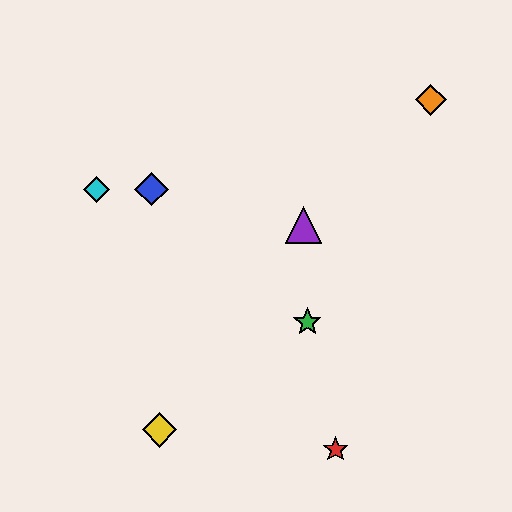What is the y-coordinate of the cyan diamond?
The cyan diamond is at y≈189.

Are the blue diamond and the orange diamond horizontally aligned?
No, the blue diamond is at y≈189 and the orange diamond is at y≈100.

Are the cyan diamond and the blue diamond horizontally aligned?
Yes, both are at y≈189.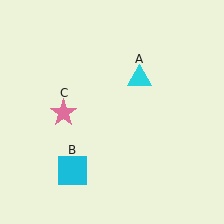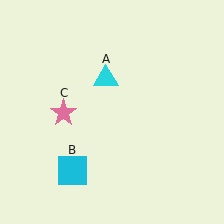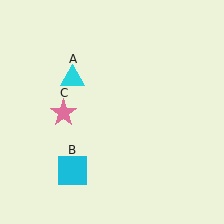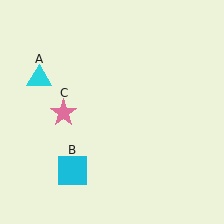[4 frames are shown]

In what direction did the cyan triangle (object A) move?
The cyan triangle (object A) moved left.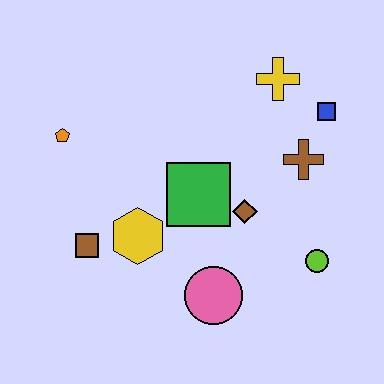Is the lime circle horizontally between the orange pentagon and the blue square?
Yes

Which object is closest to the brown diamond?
The green square is closest to the brown diamond.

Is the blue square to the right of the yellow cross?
Yes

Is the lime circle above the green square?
No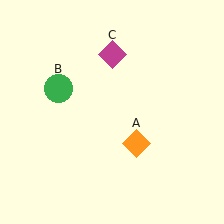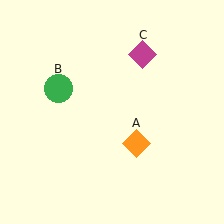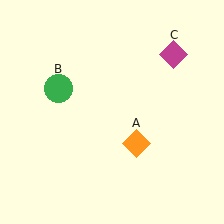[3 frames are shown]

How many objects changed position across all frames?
1 object changed position: magenta diamond (object C).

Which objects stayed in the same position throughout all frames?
Orange diamond (object A) and green circle (object B) remained stationary.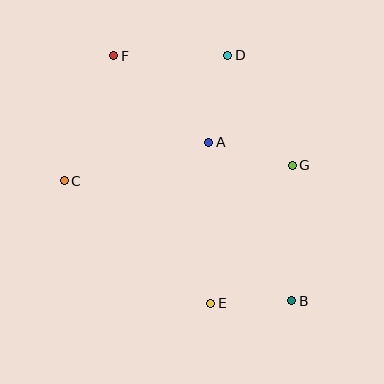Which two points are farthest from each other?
Points B and F are farthest from each other.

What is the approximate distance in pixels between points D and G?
The distance between D and G is approximately 127 pixels.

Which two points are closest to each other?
Points B and E are closest to each other.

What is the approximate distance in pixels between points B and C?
The distance between B and C is approximately 257 pixels.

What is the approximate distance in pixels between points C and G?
The distance between C and G is approximately 228 pixels.